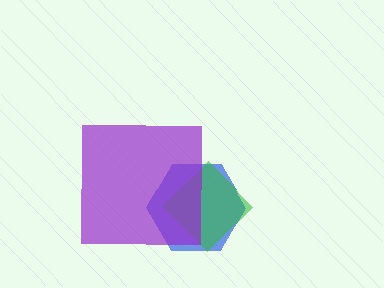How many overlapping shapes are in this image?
There are 3 overlapping shapes in the image.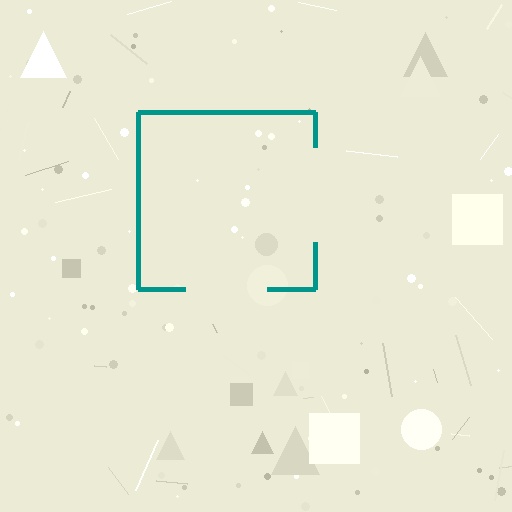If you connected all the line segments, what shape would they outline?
They would outline a square.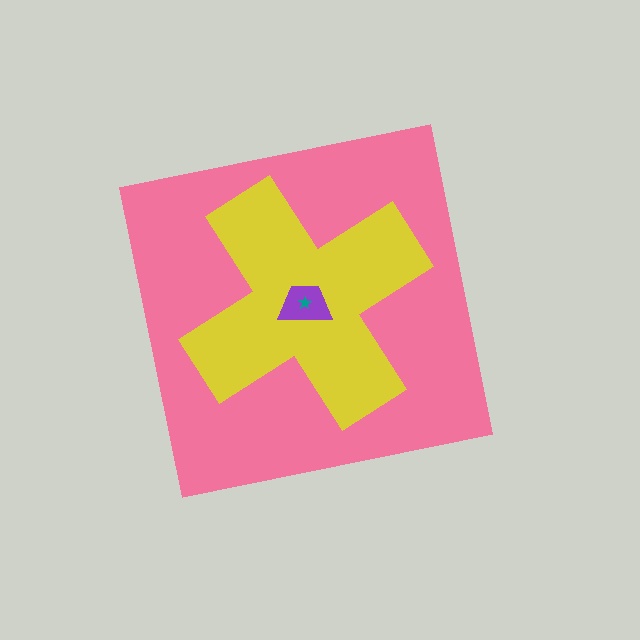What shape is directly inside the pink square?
The yellow cross.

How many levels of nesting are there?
4.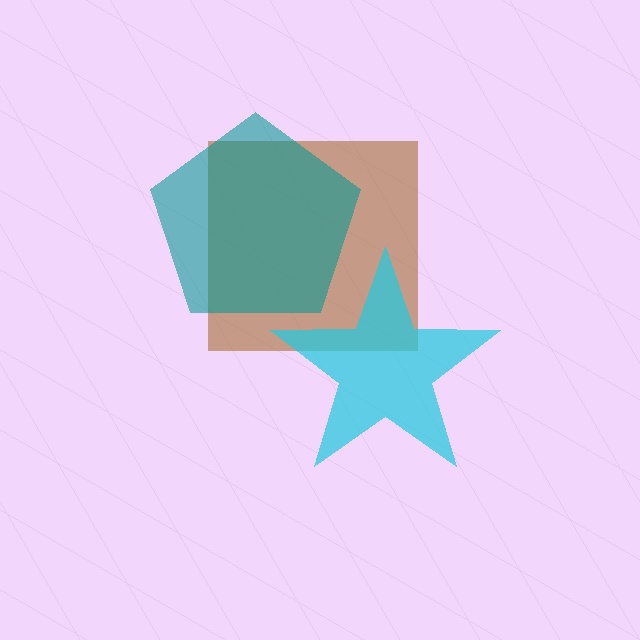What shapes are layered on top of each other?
The layered shapes are: a brown square, a cyan star, a teal pentagon.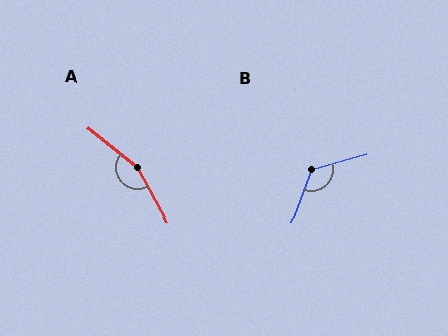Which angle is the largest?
A, at approximately 157 degrees.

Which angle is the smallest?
B, at approximately 125 degrees.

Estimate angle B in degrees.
Approximately 125 degrees.